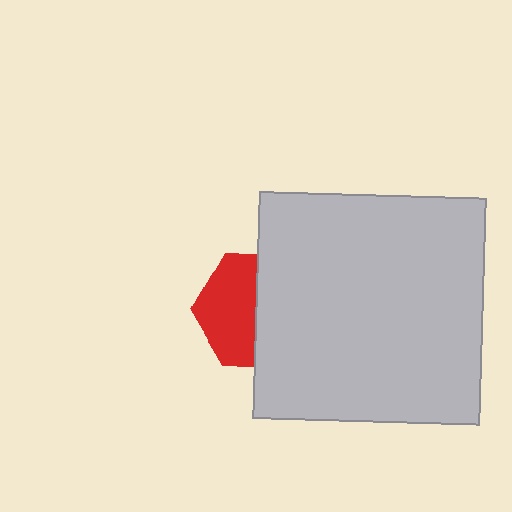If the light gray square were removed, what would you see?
You would see the complete red hexagon.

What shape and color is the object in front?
The object in front is a light gray square.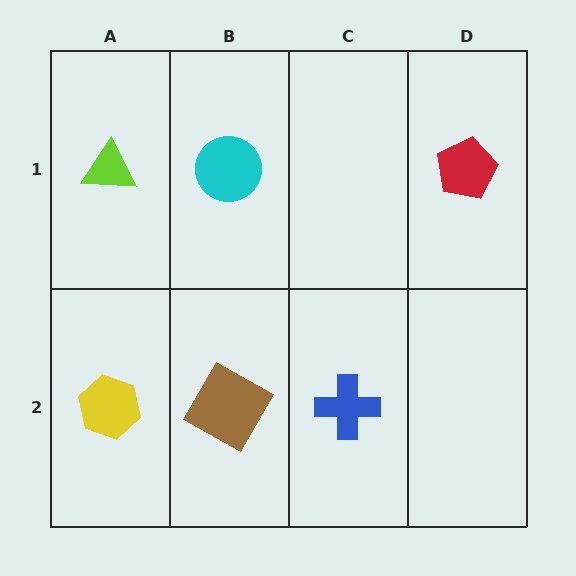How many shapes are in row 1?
3 shapes.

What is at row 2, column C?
A blue cross.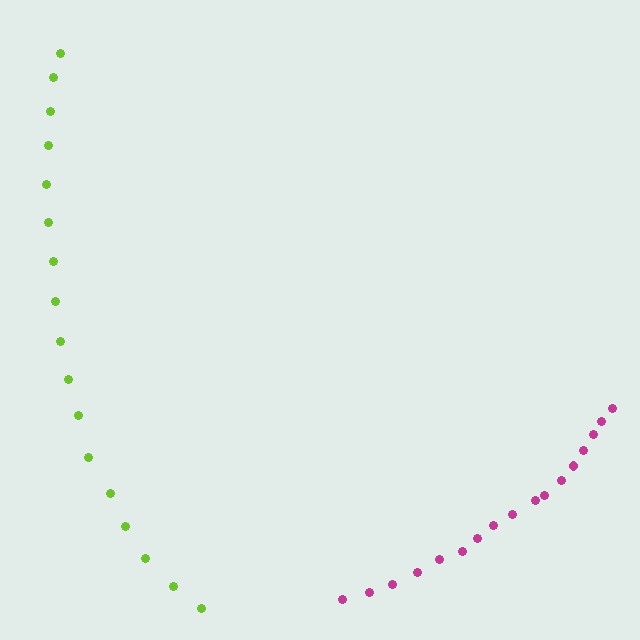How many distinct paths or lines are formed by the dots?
There are 2 distinct paths.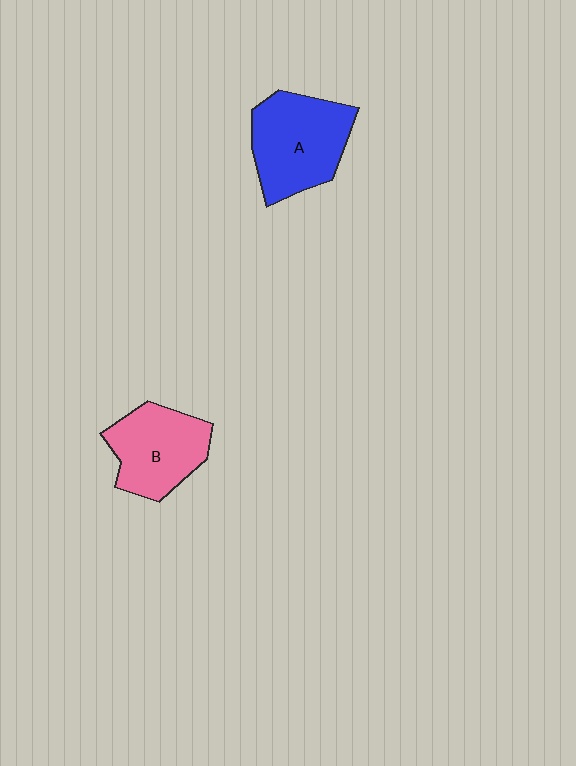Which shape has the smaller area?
Shape B (pink).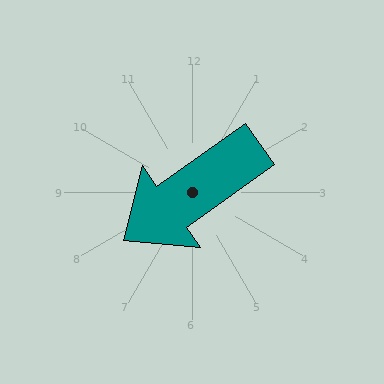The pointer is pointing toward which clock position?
Roughly 8 o'clock.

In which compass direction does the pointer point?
Southwest.